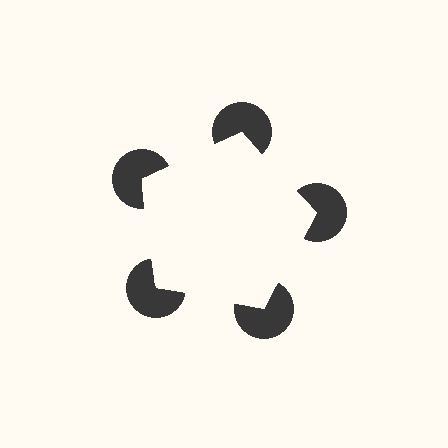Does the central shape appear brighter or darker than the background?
It typically appears slightly brighter than the background, even though no actual brightness change is drawn.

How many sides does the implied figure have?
5 sides.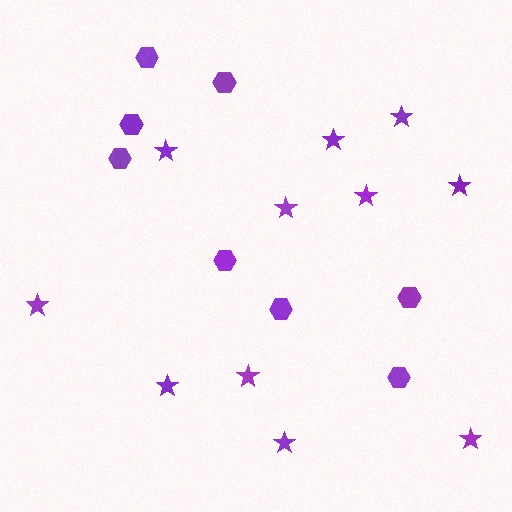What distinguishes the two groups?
There are 2 groups: one group of stars (11) and one group of hexagons (8).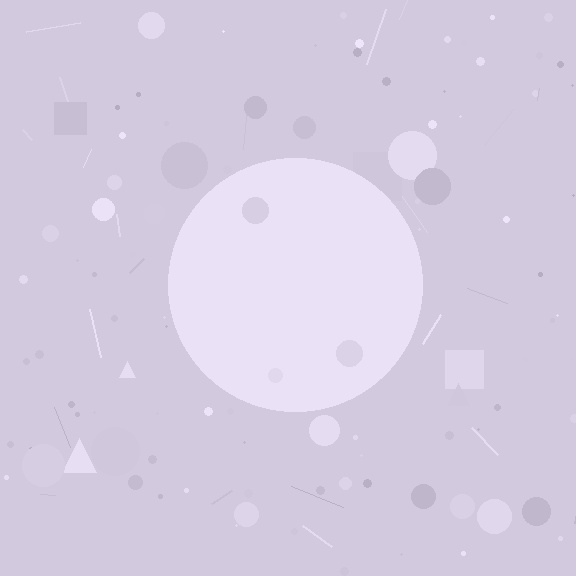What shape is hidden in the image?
A circle is hidden in the image.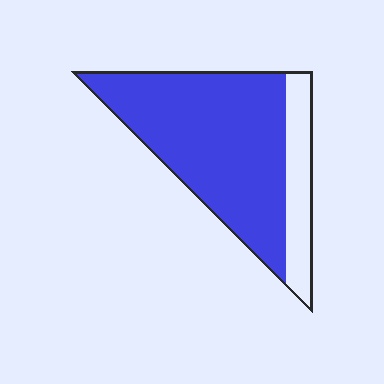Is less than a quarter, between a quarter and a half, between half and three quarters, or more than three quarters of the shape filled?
More than three quarters.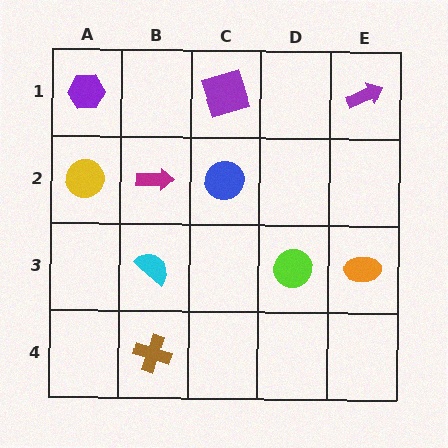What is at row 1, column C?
A purple square.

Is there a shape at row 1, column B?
No, that cell is empty.